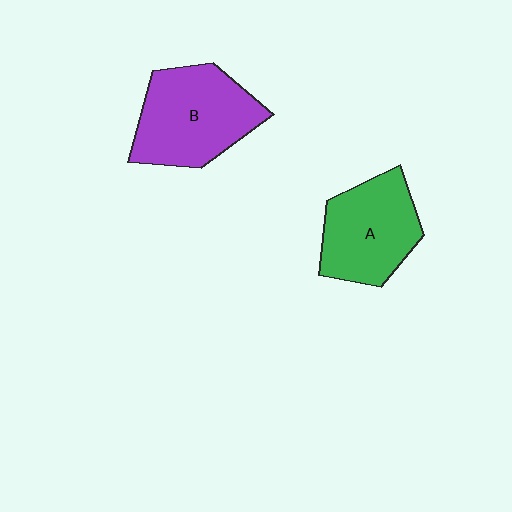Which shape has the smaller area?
Shape A (green).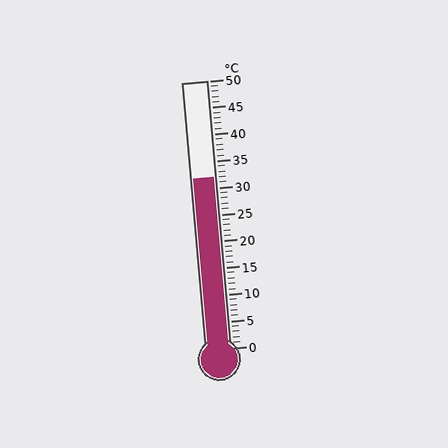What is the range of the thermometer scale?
The thermometer scale ranges from 0°C to 50°C.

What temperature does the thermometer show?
The thermometer shows approximately 32°C.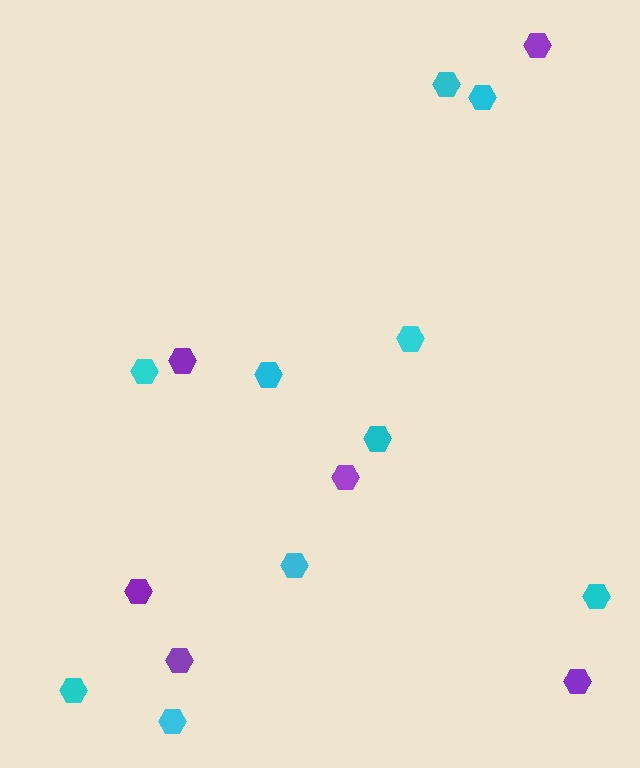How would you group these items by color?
There are 2 groups: one group of purple hexagons (6) and one group of cyan hexagons (10).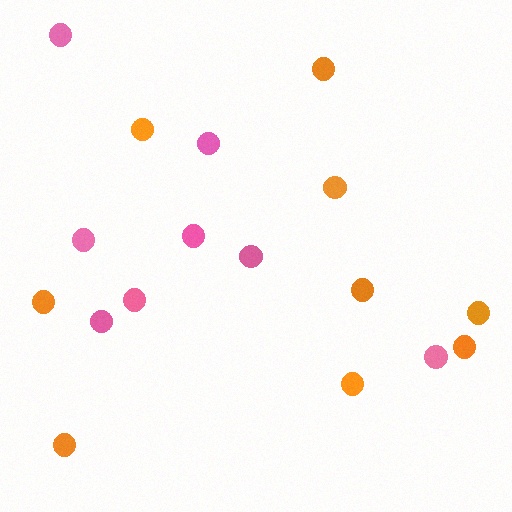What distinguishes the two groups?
There are 2 groups: one group of orange circles (9) and one group of pink circles (8).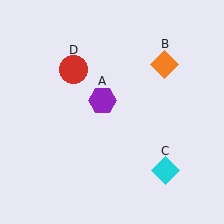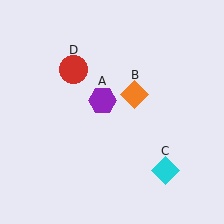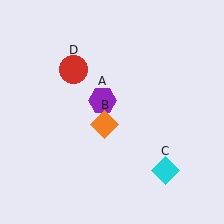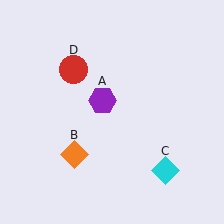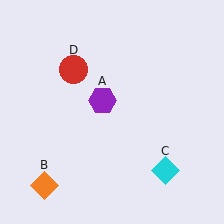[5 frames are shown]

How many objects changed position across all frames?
1 object changed position: orange diamond (object B).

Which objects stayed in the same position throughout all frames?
Purple hexagon (object A) and cyan diamond (object C) and red circle (object D) remained stationary.